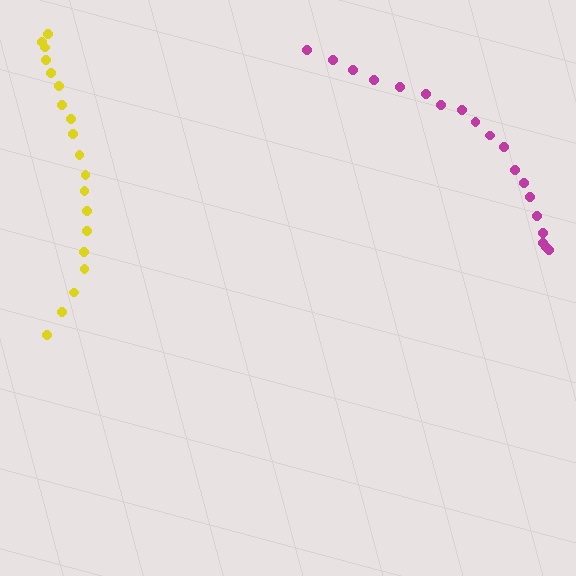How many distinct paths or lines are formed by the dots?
There are 2 distinct paths.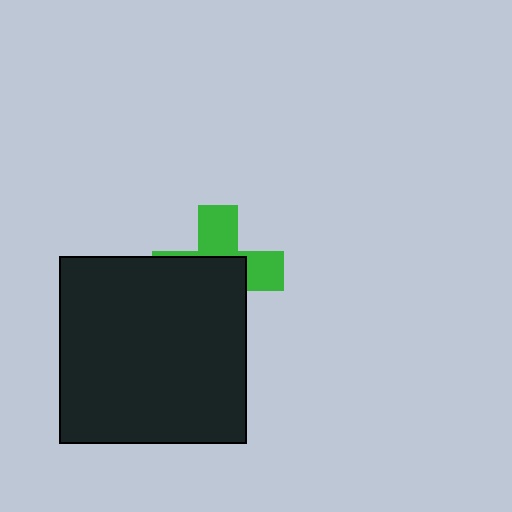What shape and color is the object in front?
The object in front is a black square.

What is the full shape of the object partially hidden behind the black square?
The partially hidden object is a green cross.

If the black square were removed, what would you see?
You would see the complete green cross.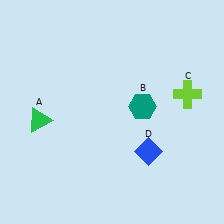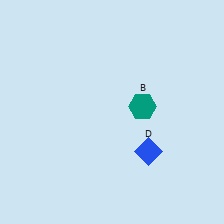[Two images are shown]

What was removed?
The green triangle (A), the lime cross (C) were removed in Image 2.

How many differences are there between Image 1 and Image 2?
There are 2 differences between the two images.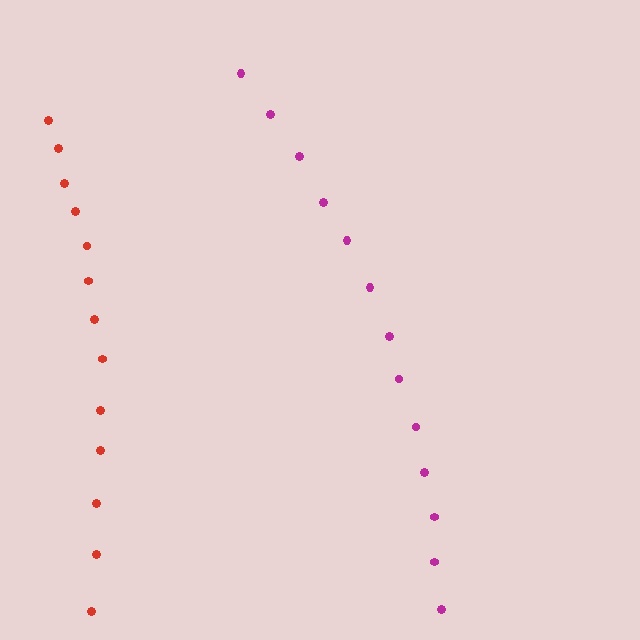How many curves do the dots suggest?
There are 2 distinct paths.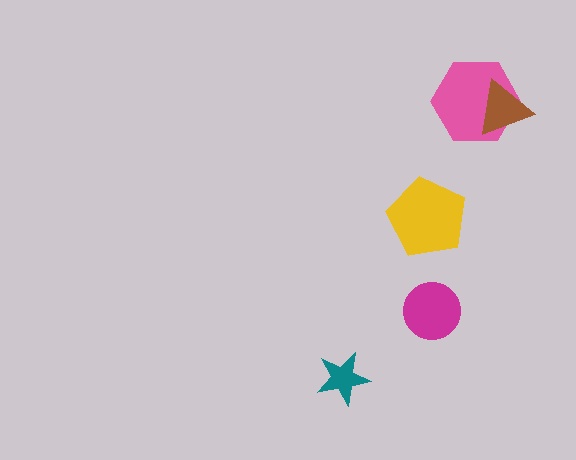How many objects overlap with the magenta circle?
0 objects overlap with the magenta circle.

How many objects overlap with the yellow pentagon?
0 objects overlap with the yellow pentagon.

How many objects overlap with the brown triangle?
1 object overlaps with the brown triangle.